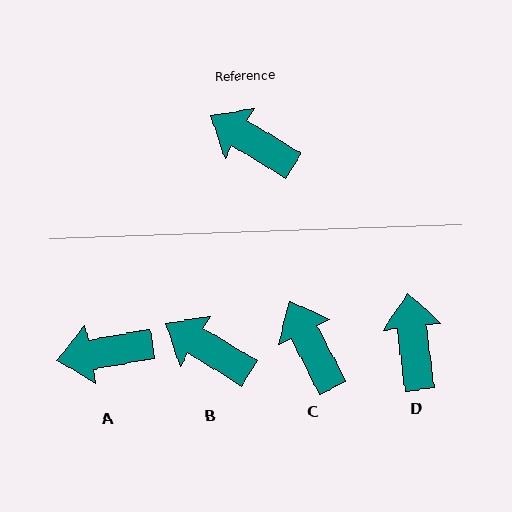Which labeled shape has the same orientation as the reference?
B.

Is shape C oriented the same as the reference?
No, it is off by about 32 degrees.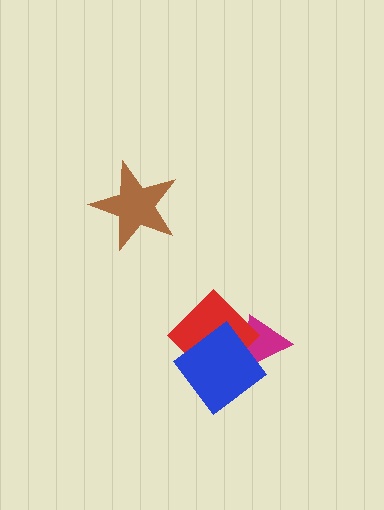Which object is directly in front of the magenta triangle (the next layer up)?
The red diamond is directly in front of the magenta triangle.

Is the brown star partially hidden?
No, no other shape covers it.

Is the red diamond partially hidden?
Yes, it is partially covered by another shape.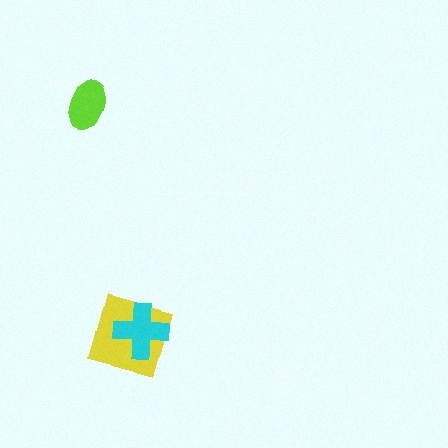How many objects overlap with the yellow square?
1 object overlaps with the yellow square.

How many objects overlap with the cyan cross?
1 object overlaps with the cyan cross.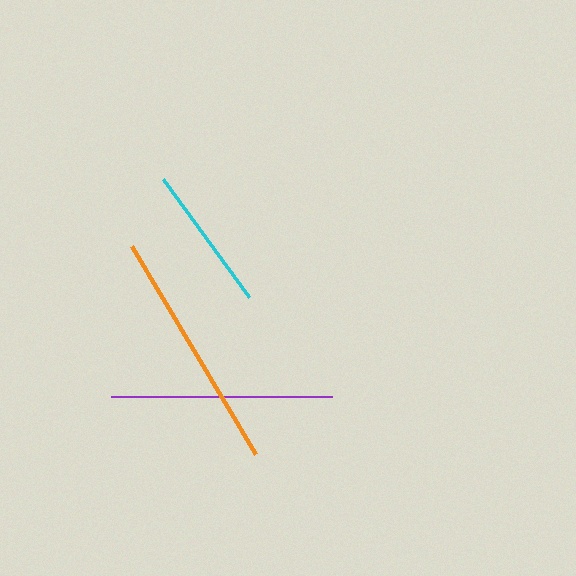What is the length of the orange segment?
The orange segment is approximately 242 pixels long.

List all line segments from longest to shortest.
From longest to shortest: orange, purple, cyan.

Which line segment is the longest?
The orange line is the longest at approximately 242 pixels.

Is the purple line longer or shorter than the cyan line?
The purple line is longer than the cyan line.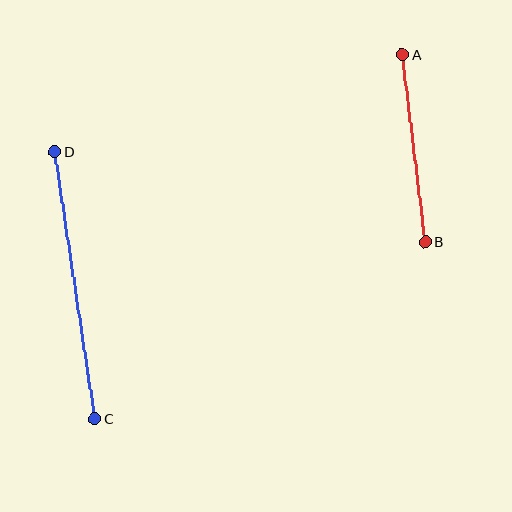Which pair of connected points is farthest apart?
Points C and D are farthest apart.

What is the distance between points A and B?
The distance is approximately 189 pixels.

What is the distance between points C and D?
The distance is approximately 270 pixels.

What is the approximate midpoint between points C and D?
The midpoint is at approximately (75, 286) pixels.